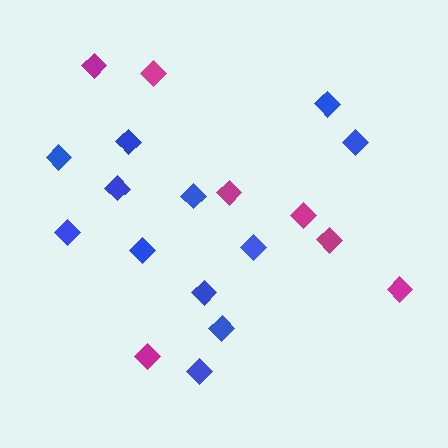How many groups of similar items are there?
There are 2 groups: one group of magenta diamonds (7) and one group of blue diamonds (12).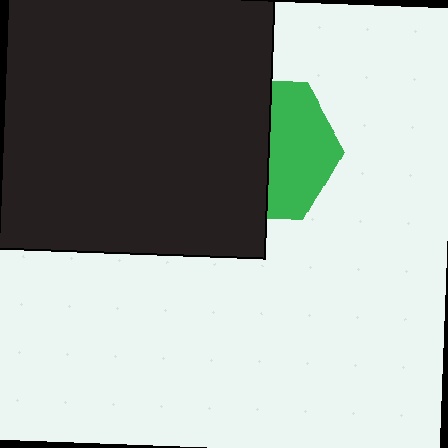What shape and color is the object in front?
The object in front is a black square.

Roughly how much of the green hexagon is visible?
About half of it is visible (roughly 46%).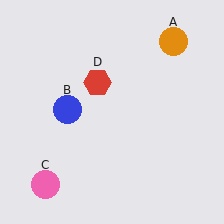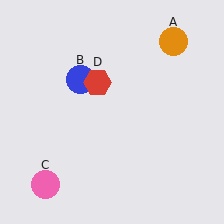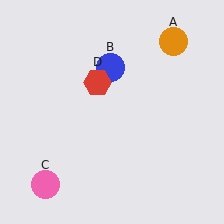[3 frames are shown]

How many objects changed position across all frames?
1 object changed position: blue circle (object B).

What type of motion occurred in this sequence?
The blue circle (object B) rotated clockwise around the center of the scene.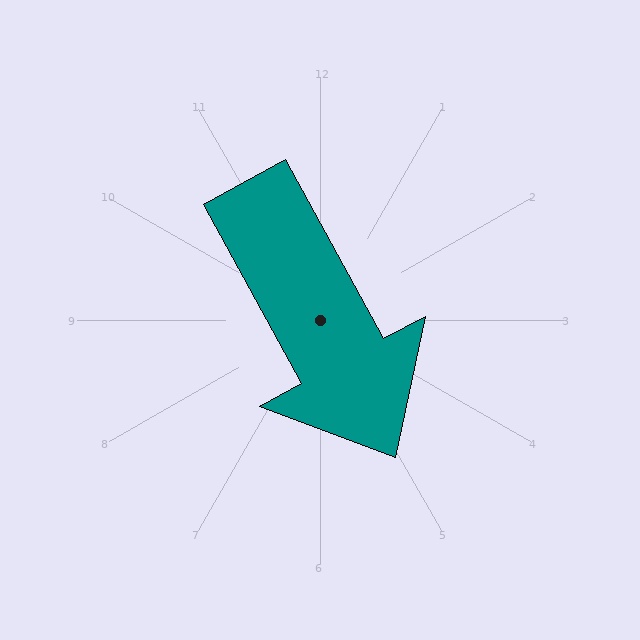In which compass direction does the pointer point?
Southeast.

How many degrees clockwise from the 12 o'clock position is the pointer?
Approximately 151 degrees.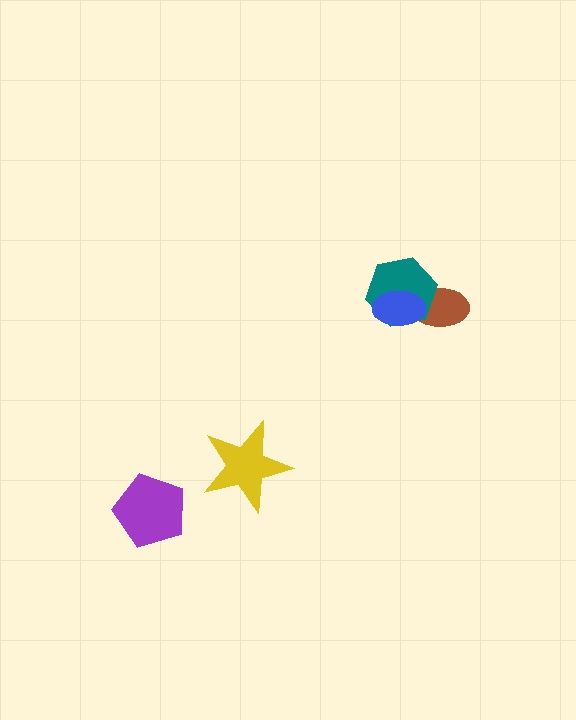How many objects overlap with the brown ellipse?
2 objects overlap with the brown ellipse.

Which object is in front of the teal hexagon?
The blue ellipse is in front of the teal hexagon.